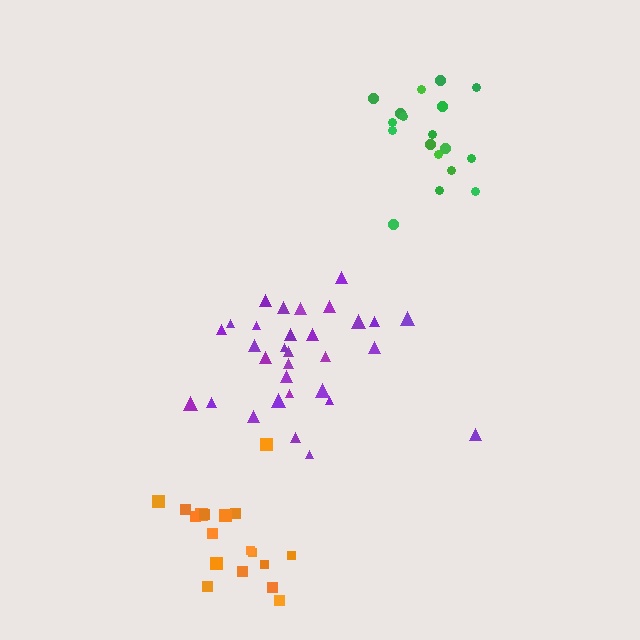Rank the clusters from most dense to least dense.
green, orange, purple.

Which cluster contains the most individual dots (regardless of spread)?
Purple (31).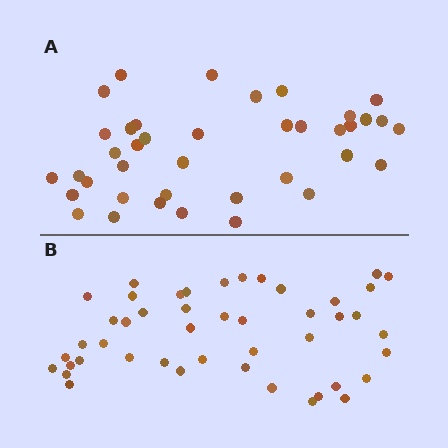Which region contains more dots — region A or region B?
Region B (the bottom region) has more dots.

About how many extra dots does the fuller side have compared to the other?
Region B has roughly 8 or so more dots than region A.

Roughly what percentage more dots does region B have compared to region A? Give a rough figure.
About 20% more.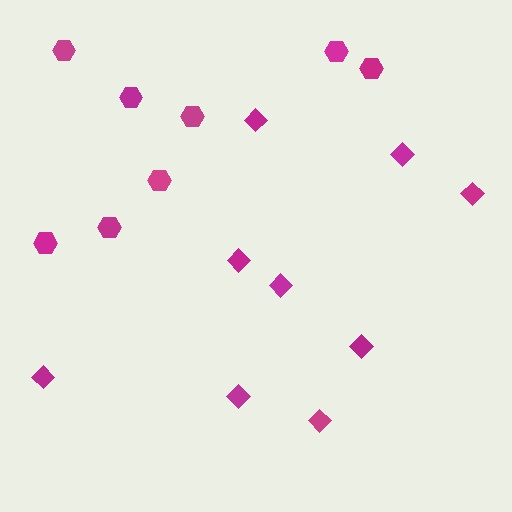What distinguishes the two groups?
There are 2 groups: one group of hexagons (8) and one group of diamonds (9).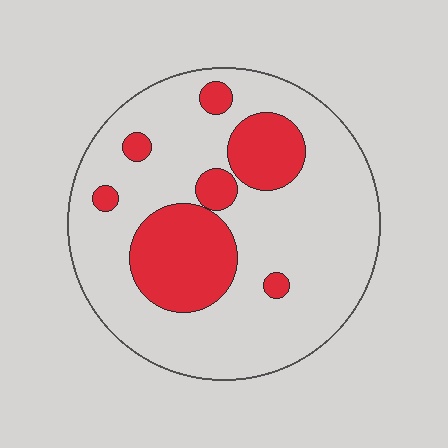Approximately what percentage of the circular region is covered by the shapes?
Approximately 25%.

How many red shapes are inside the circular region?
7.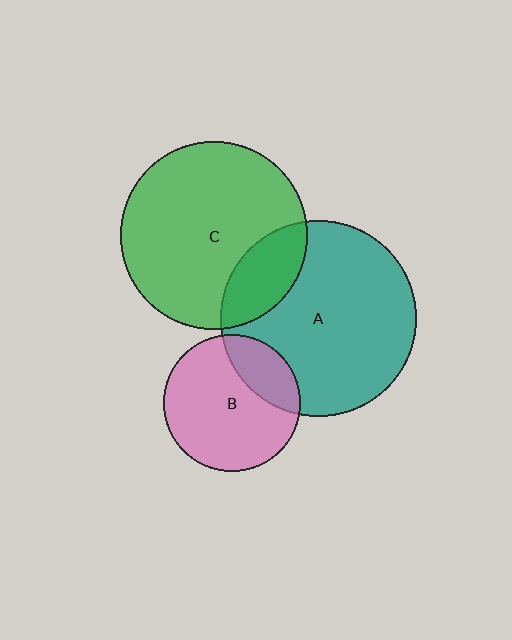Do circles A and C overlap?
Yes.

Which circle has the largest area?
Circle A (teal).